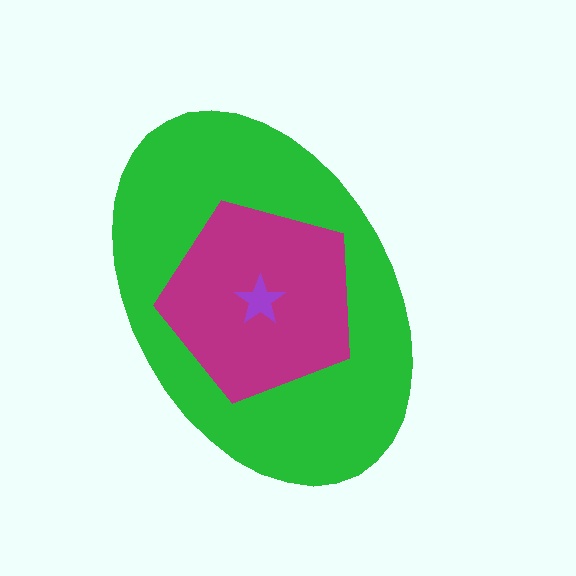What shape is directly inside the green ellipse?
The magenta pentagon.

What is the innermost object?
The purple star.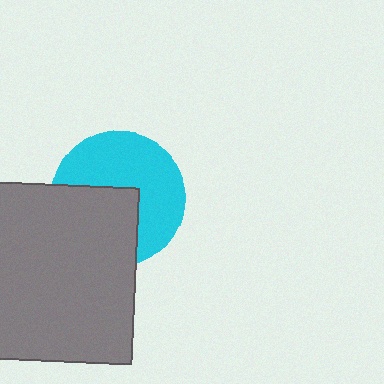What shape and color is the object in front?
The object in front is a gray square.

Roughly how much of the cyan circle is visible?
About half of it is visible (roughly 58%).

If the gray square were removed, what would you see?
You would see the complete cyan circle.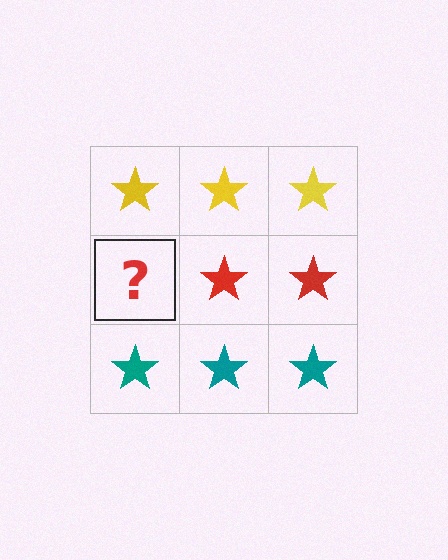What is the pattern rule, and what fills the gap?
The rule is that each row has a consistent color. The gap should be filled with a red star.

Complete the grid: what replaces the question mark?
The question mark should be replaced with a red star.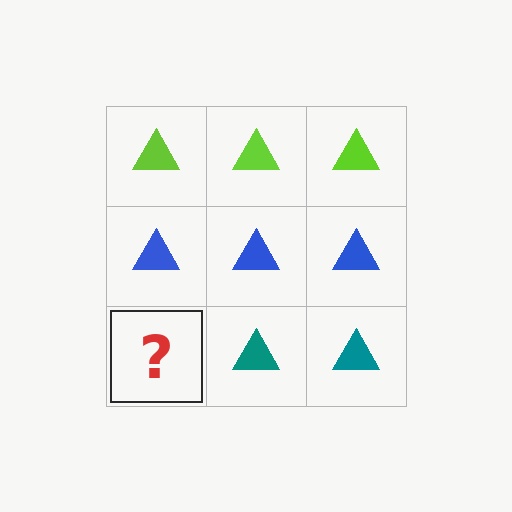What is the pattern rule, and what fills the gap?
The rule is that each row has a consistent color. The gap should be filled with a teal triangle.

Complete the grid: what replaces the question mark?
The question mark should be replaced with a teal triangle.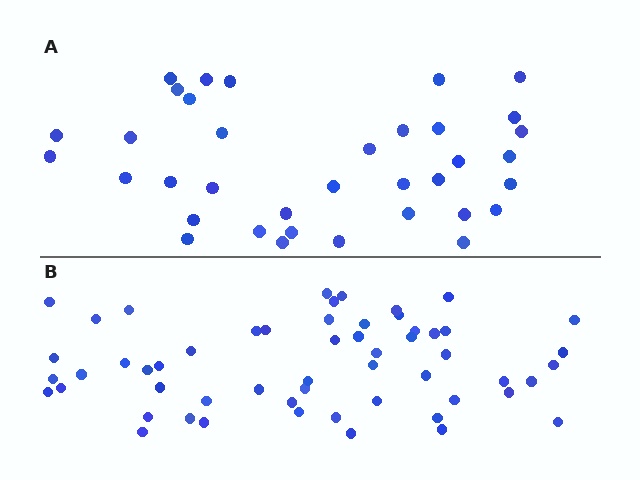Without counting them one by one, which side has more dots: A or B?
Region B (the bottom region) has more dots.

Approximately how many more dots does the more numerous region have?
Region B has approximately 20 more dots than region A.